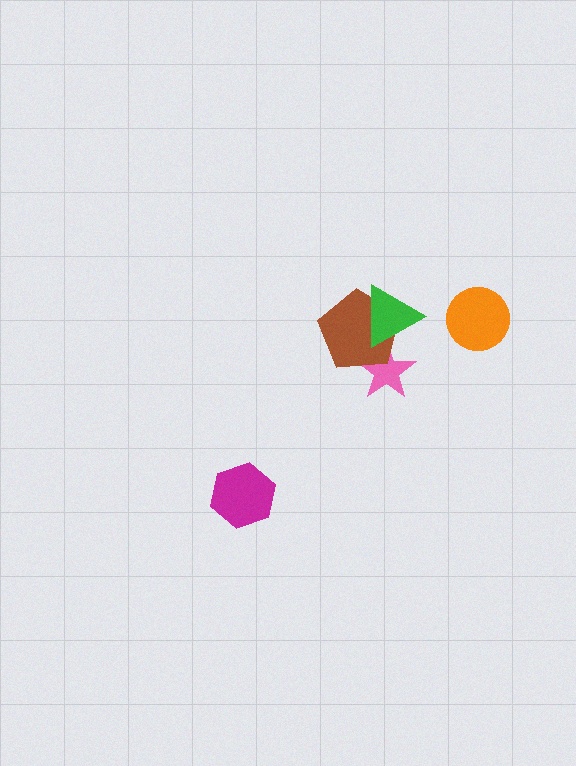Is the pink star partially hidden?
Yes, it is partially covered by another shape.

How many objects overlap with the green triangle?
2 objects overlap with the green triangle.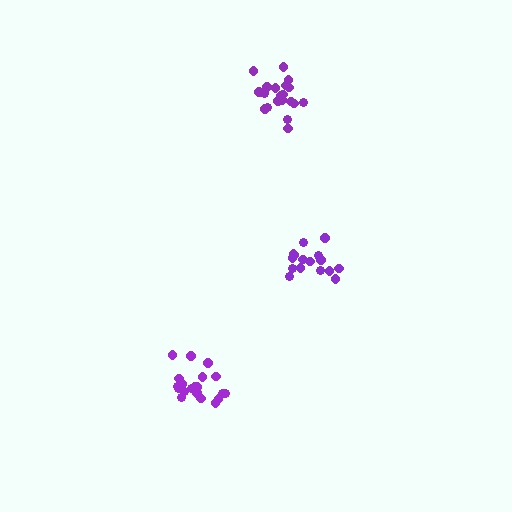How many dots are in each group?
Group 1: 20 dots, Group 2: 20 dots, Group 3: 16 dots (56 total).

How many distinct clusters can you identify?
There are 3 distinct clusters.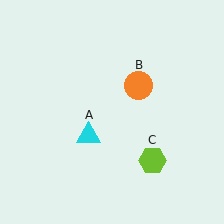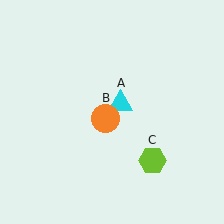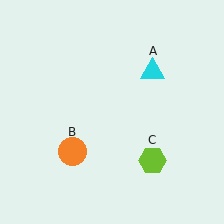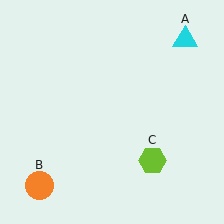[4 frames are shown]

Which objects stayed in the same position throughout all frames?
Lime hexagon (object C) remained stationary.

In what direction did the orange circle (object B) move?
The orange circle (object B) moved down and to the left.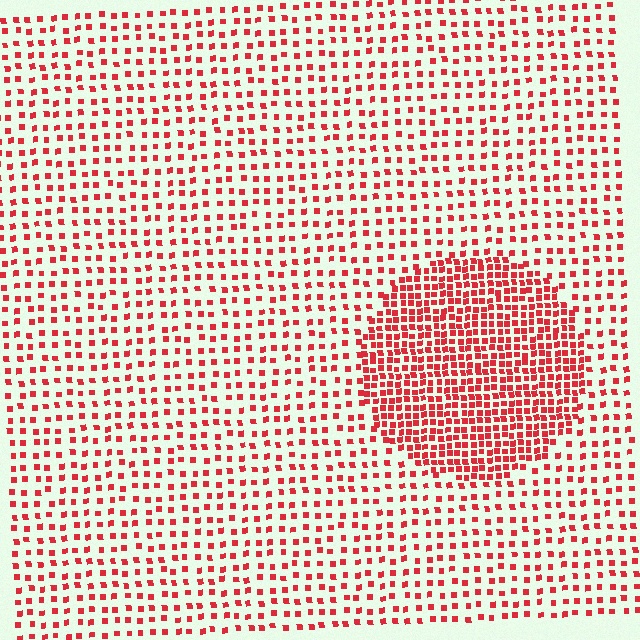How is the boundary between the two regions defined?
The boundary is defined by a change in element density (approximately 2.3x ratio). All elements are the same color, size, and shape.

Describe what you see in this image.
The image contains small red elements arranged at two different densities. A circle-shaped region is visible where the elements are more densely packed than the surrounding area.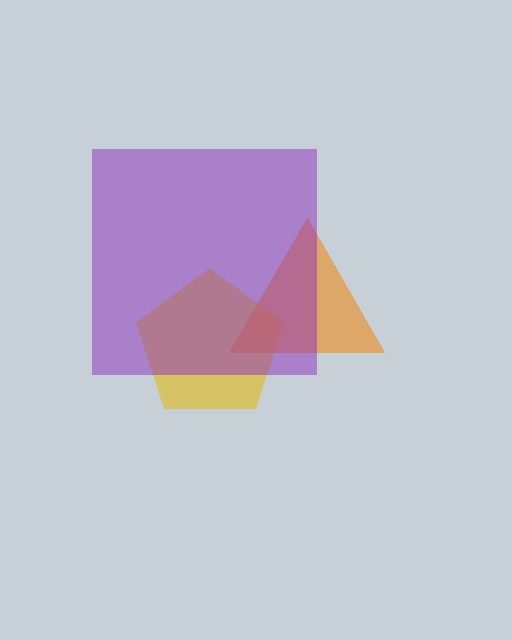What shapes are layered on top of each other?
The layered shapes are: a yellow pentagon, an orange triangle, a purple square.